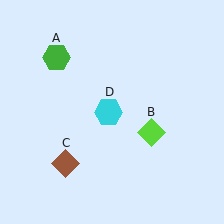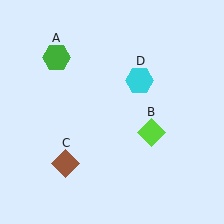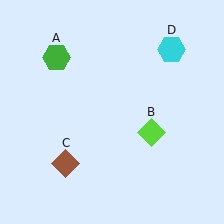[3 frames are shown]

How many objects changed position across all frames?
1 object changed position: cyan hexagon (object D).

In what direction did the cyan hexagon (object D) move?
The cyan hexagon (object D) moved up and to the right.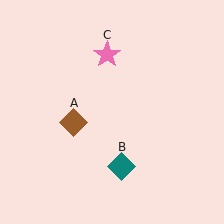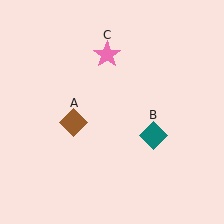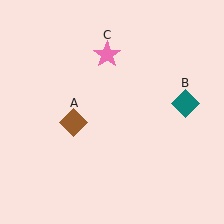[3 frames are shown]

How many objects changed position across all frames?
1 object changed position: teal diamond (object B).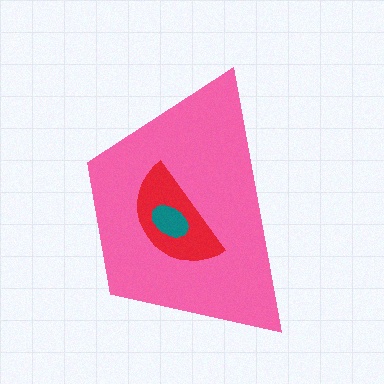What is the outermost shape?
The pink trapezoid.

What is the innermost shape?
The teal ellipse.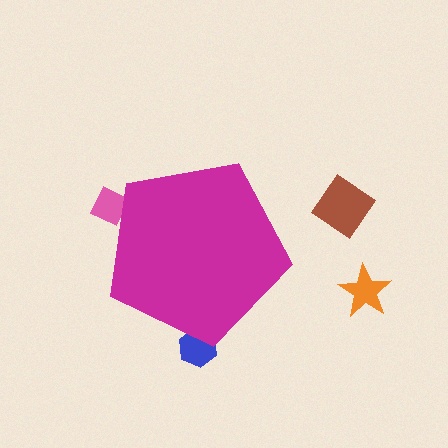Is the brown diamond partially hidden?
No, the brown diamond is fully visible.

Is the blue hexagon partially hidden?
Yes, the blue hexagon is partially hidden behind the magenta pentagon.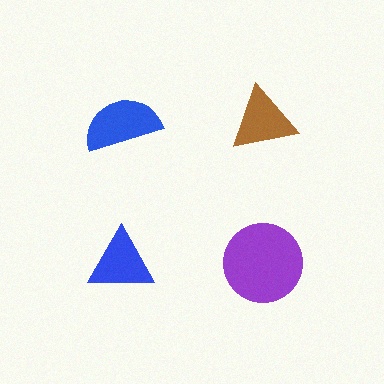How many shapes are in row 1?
2 shapes.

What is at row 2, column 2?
A purple circle.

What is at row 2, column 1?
A blue triangle.